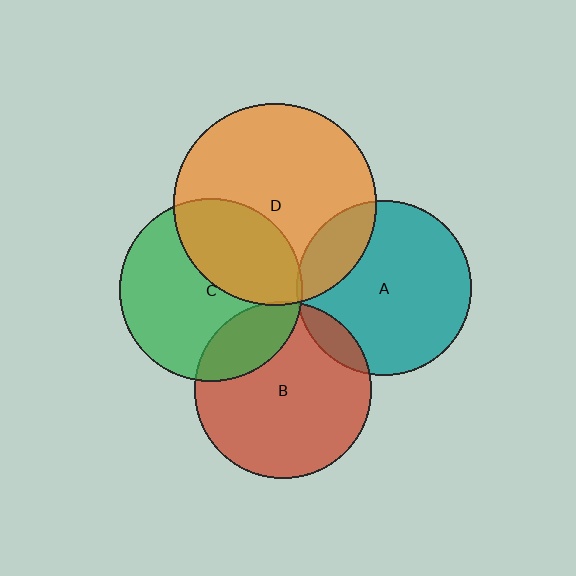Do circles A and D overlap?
Yes.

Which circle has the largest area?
Circle D (orange).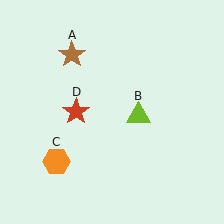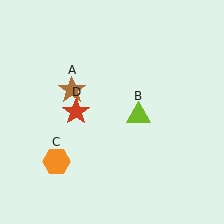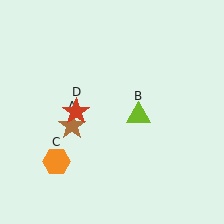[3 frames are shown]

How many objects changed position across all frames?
1 object changed position: brown star (object A).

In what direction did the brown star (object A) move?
The brown star (object A) moved down.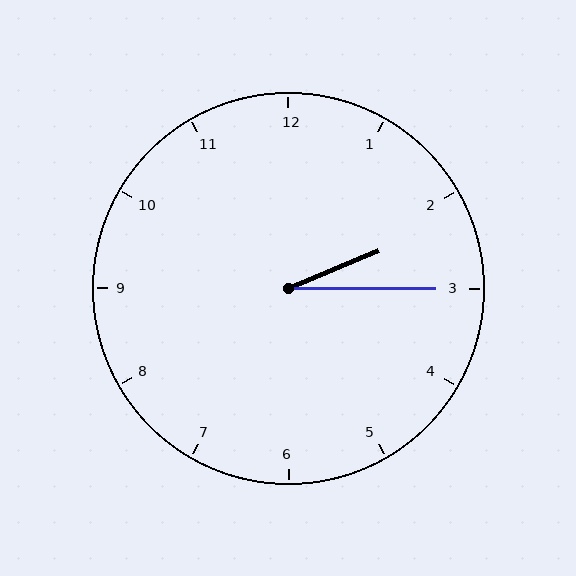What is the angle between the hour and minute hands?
Approximately 22 degrees.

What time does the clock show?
2:15.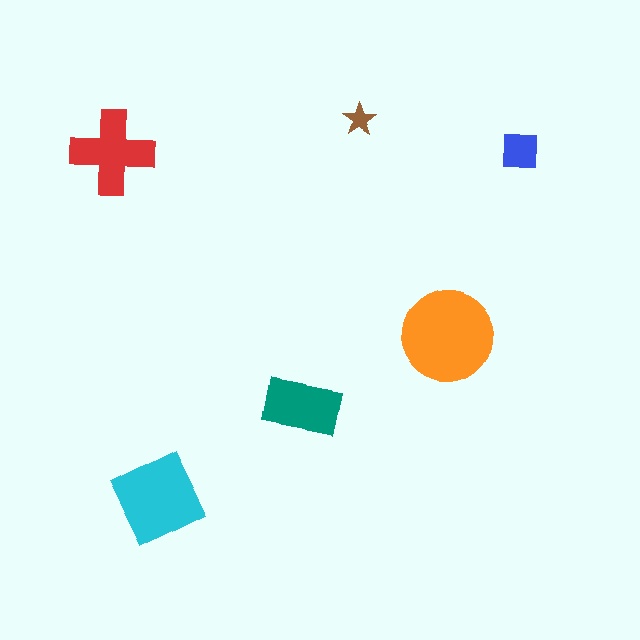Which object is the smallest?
The brown star.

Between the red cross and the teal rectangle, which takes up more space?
The red cross.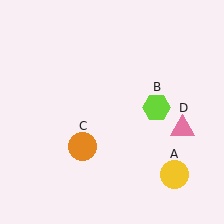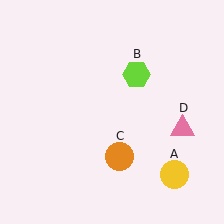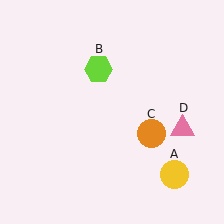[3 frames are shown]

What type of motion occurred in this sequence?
The lime hexagon (object B), orange circle (object C) rotated counterclockwise around the center of the scene.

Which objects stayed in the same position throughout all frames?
Yellow circle (object A) and pink triangle (object D) remained stationary.